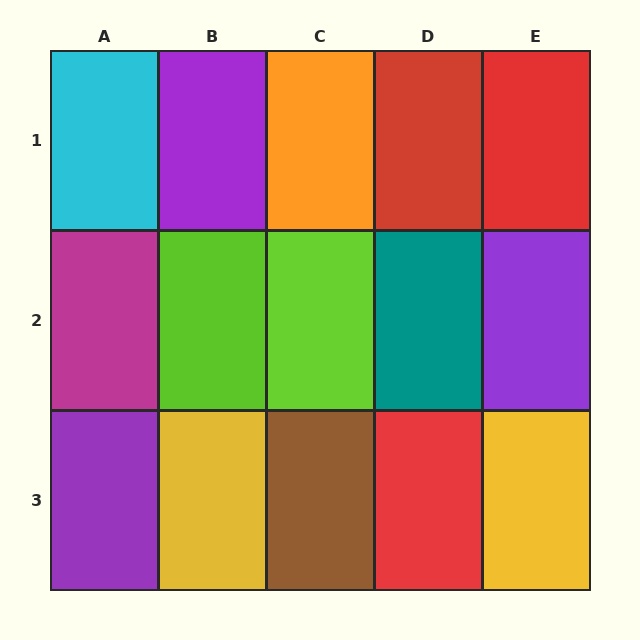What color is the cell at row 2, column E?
Purple.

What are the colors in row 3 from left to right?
Purple, yellow, brown, red, yellow.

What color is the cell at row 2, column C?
Lime.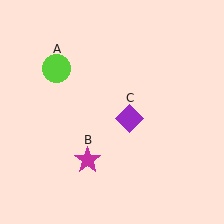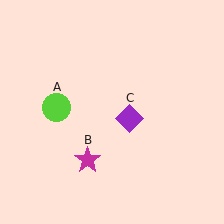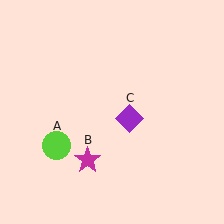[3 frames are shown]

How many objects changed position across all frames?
1 object changed position: lime circle (object A).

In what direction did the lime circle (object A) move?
The lime circle (object A) moved down.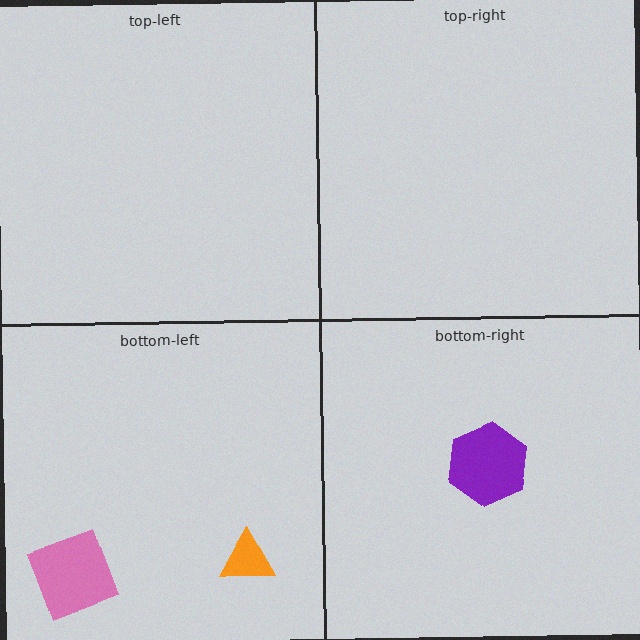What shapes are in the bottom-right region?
The purple hexagon.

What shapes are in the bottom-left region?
The pink diamond, the orange triangle.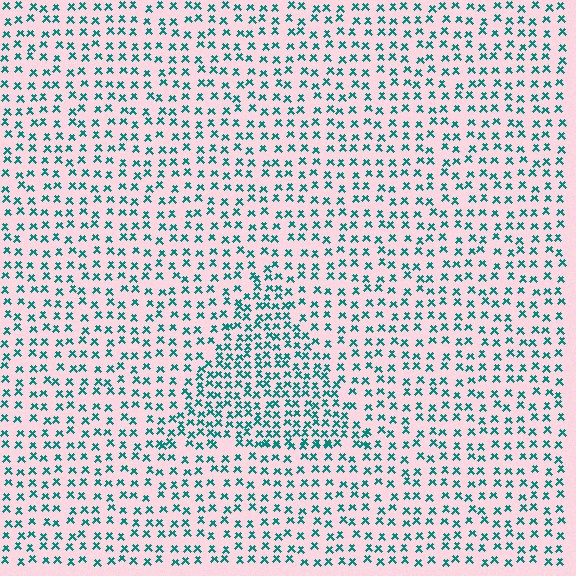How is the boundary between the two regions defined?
The boundary is defined by a change in element density (approximately 1.8x ratio). All elements are the same color, size, and shape.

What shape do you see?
I see a triangle.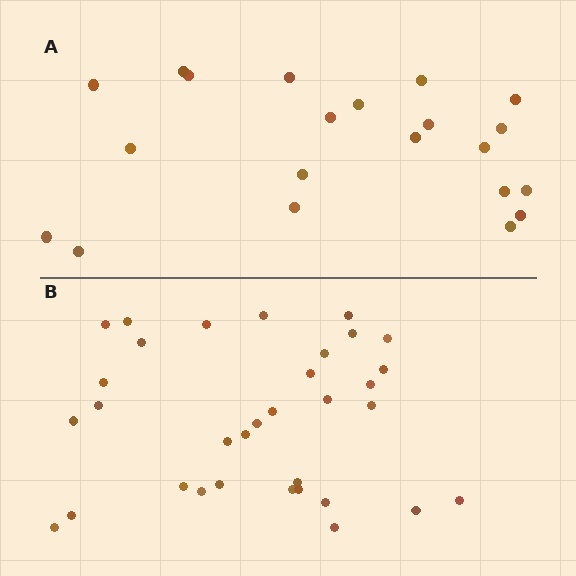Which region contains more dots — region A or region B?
Region B (the bottom region) has more dots.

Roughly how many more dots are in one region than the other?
Region B has roughly 12 or so more dots than region A.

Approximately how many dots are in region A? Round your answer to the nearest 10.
About 20 dots. (The exact count is 21, which rounds to 20.)